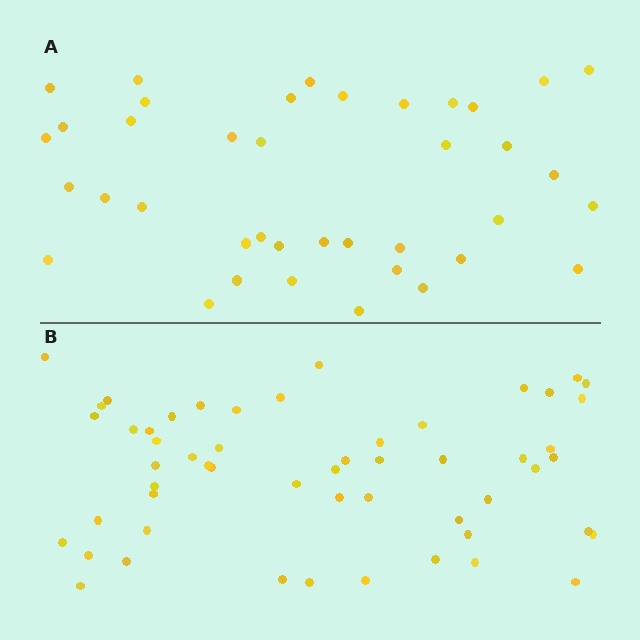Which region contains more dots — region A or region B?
Region B (the bottom region) has more dots.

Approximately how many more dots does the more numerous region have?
Region B has approximately 15 more dots than region A.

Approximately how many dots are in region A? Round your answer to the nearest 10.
About 40 dots. (The exact count is 39, which rounds to 40.)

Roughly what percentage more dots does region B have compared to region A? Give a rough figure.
About 40% more.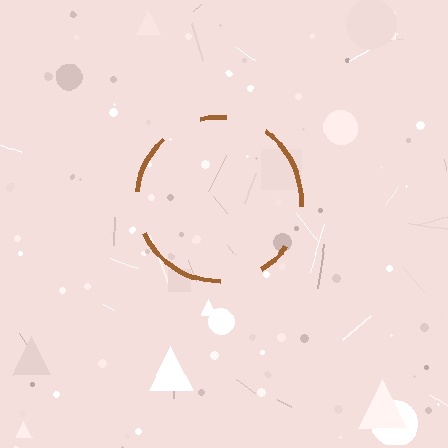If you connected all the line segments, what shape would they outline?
They would outline a circle.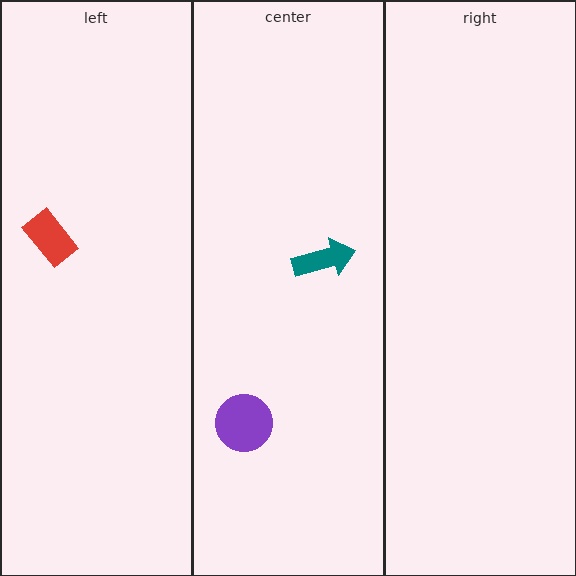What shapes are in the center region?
The teal arrow, the purple circle.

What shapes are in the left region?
The red rectangle.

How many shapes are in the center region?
2.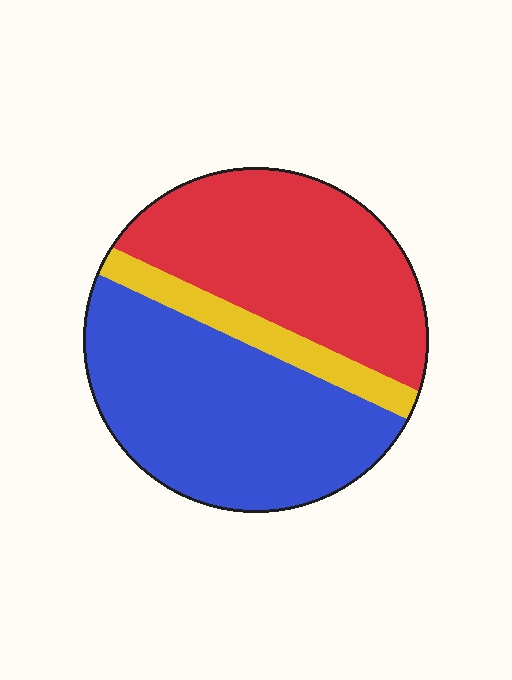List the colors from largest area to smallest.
From largest to smallest: blue, red, yellow.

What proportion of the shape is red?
Red covers roughly 40% of the shape.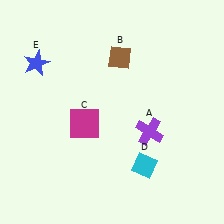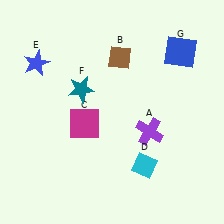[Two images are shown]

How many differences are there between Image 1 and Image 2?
There are 2 differences between the two images.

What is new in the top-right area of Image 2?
A blue square (G) was added in the top-right area of Image 2.